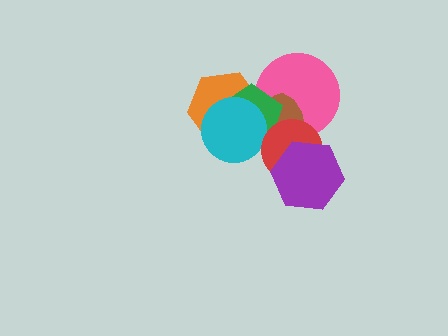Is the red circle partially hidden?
Yes, it is partially covered by another shape.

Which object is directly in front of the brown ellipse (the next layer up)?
The green pentagon is directly in front of the brown ellipse.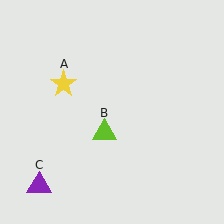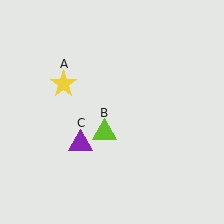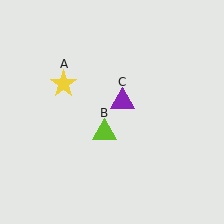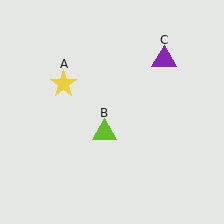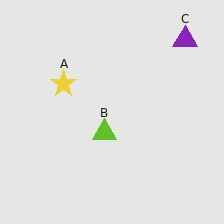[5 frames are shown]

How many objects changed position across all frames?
1 object changed position: purple triangle (object C).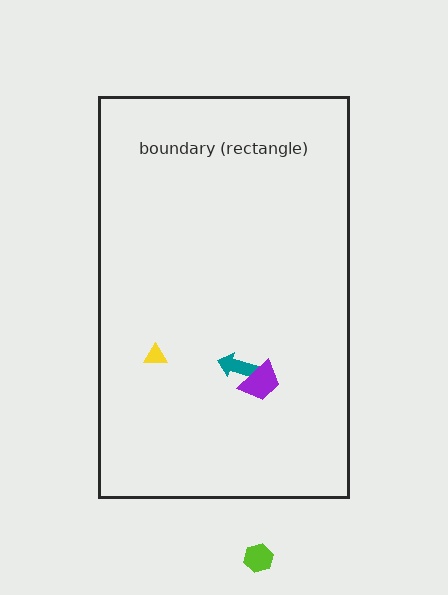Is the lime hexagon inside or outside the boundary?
Outside.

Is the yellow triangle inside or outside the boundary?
Inside.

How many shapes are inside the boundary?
3 inside, 1 outside.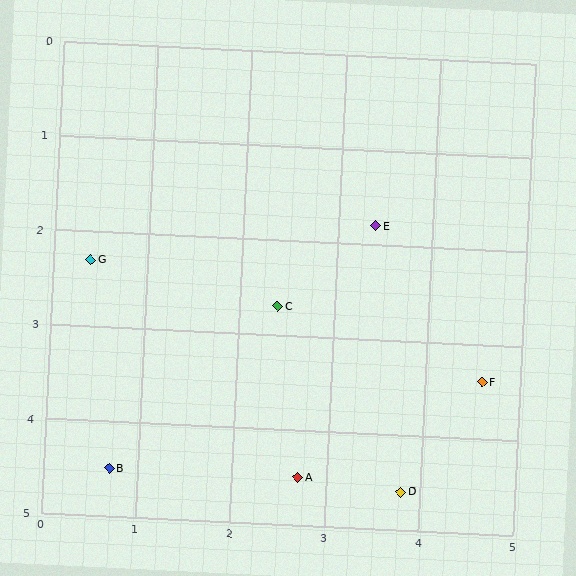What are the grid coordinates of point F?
Point F is at approximately (4.6, 3.4).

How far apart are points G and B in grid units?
Points G and B are about 2.2 grid units apart.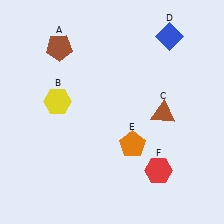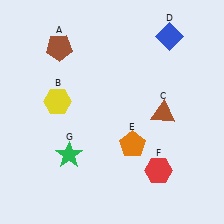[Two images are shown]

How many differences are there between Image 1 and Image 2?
There is 1 difference between the two images.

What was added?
A green star (G) was added in Image 2.